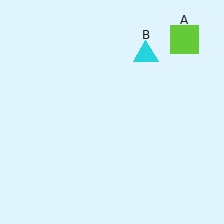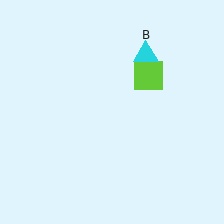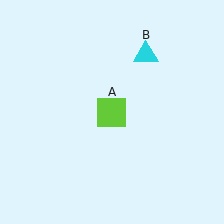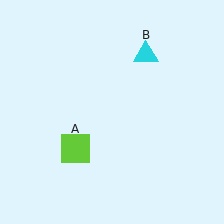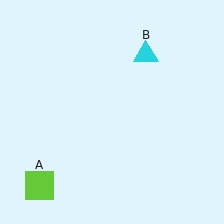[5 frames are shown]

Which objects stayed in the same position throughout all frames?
Cyan triangle (object B) remained stationary.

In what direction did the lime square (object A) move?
The lime square (object A) moved down and to the left.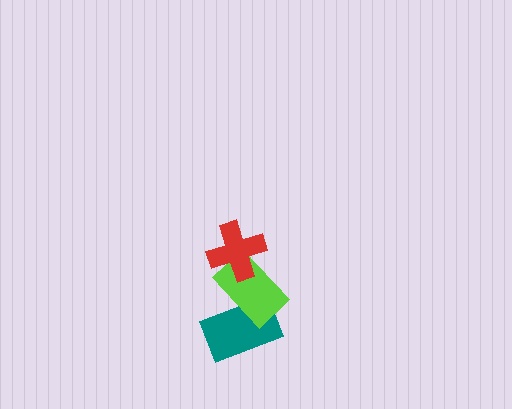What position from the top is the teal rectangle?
The teal rectangle is 3rd from the top.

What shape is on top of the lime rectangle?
The red cross is on top of the lime rectangle.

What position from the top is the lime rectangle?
The lime rectangle is 2nd from the top.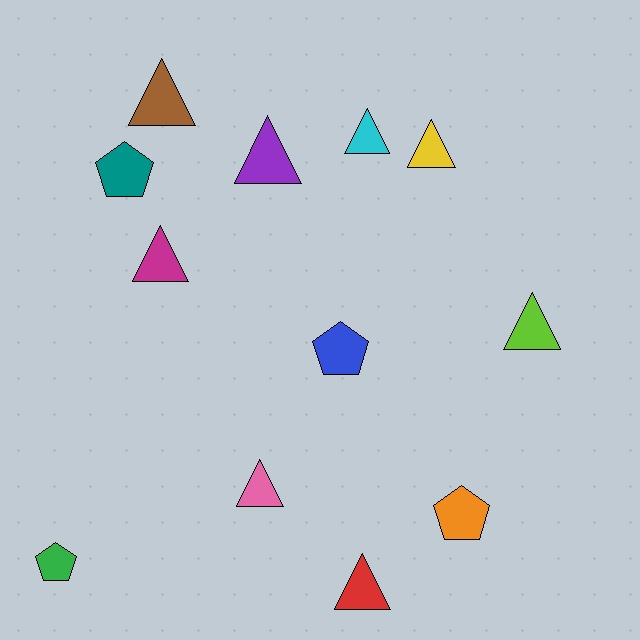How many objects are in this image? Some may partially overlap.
There are 12 objects.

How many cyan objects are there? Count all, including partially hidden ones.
There is 1 cyan object.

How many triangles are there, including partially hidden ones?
There are 8 triangles.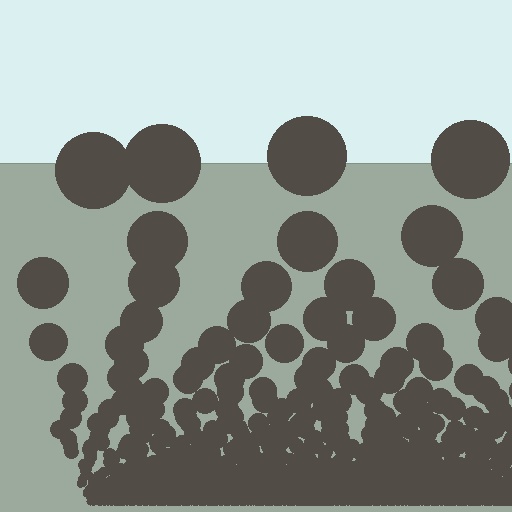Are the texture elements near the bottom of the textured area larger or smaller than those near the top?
Smaller. The gradient is inverted — elements near the bottom are smaller and denser.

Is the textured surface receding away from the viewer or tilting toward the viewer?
The surface appears to tilt toward the viewer. Texture elements get larger and sparser toward the top.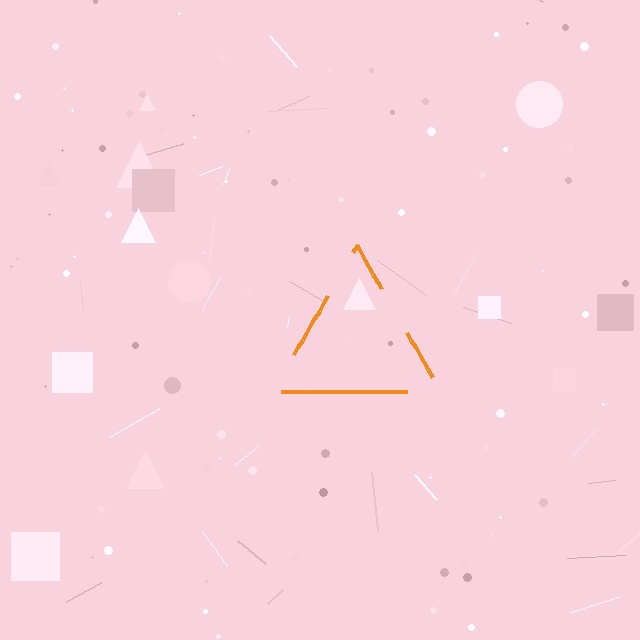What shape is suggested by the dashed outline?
The dashed outline suggests a triangle.